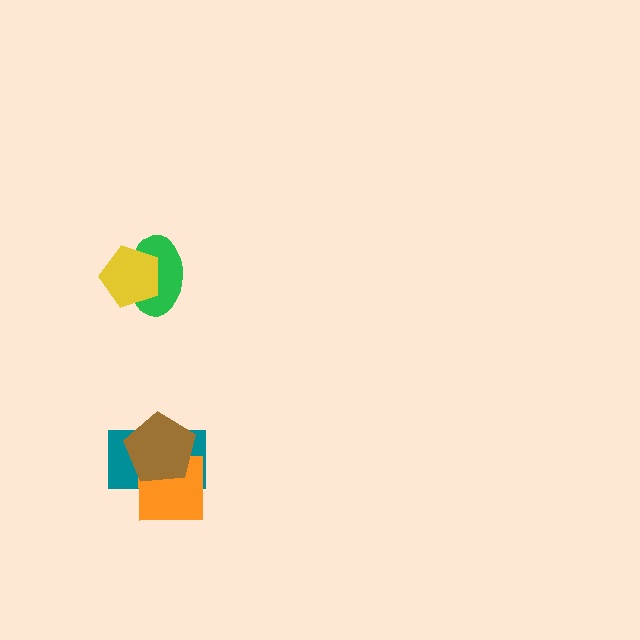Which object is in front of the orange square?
The brown pentagon is in front of the orange square.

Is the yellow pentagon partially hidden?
No, no other shape covers it.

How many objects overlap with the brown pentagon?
2 objects overlap with the brown pentagon.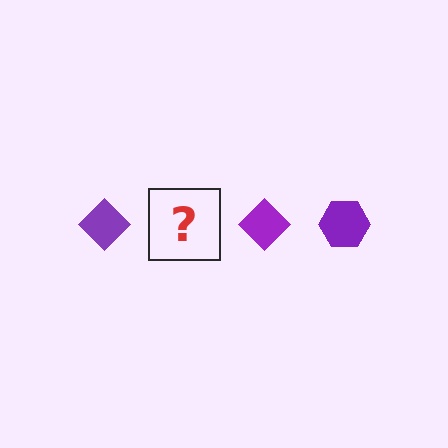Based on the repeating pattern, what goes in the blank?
The blank should be a purple hexagon.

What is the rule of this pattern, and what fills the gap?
The rule is that the pattern cycles through diamond, hexagon shapes in purple. The gap should be filled with a purple hexagon.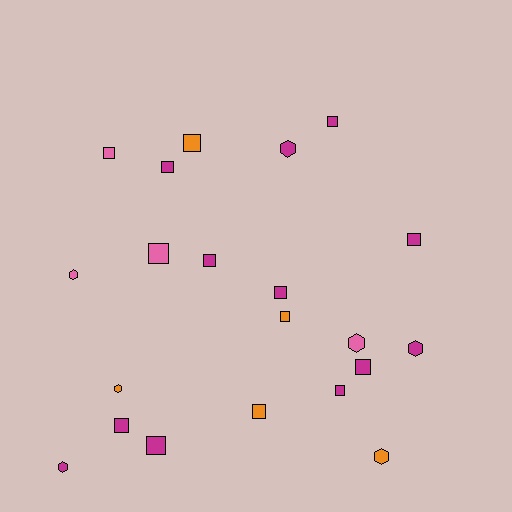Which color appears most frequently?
Magenta, with 12 objects.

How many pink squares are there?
There are 2 pink squares.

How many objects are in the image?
There are 21 objects.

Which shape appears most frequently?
Square, with 14 objects.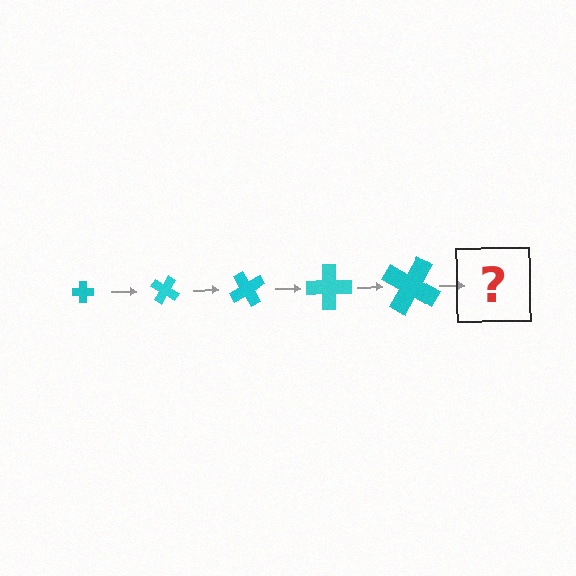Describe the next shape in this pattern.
It should be a cross, larger than the previous one and rotated 150 degrees from the start.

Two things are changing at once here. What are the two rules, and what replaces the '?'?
The two rules are that the cross grows larger each step and it rotates 30 degrees each step. The '?' should be a cross, larger than the previous one and rotated 150 degrees from the start.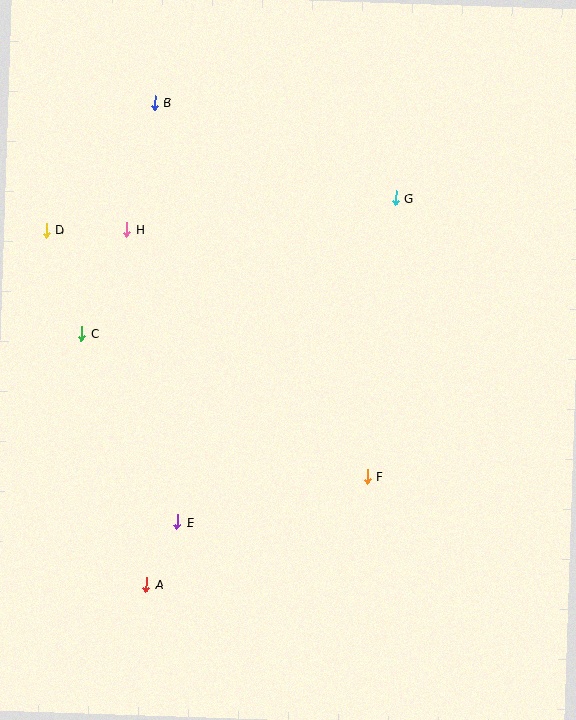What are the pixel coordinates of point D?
Point D is at (47, 230).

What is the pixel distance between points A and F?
The distance between A and F is 246 pixels.